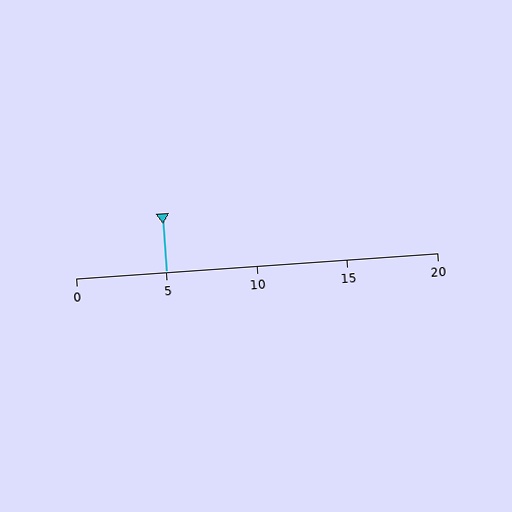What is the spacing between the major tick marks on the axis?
The major ticks are spaced 5 apart.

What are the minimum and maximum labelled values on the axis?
The axis runs from 0 to 20.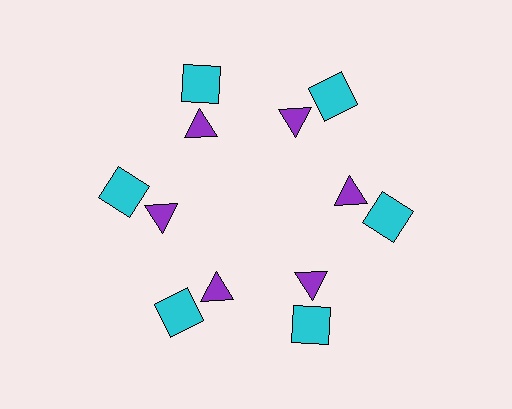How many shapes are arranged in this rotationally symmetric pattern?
There are 12 shapes, arranged in 6 groups of 2.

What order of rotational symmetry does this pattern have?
This pattern has 6-fold rotational symmetry.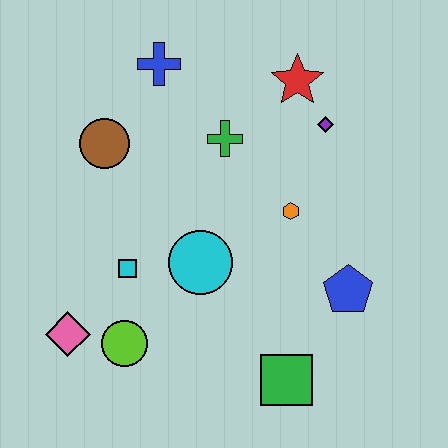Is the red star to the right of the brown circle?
Yes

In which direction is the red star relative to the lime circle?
The red star is above the lime circle.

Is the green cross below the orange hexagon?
No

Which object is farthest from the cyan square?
The red star is farthest from the cyan square.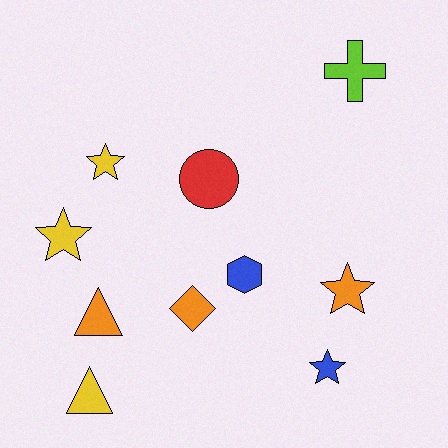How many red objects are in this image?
There is 1 red object.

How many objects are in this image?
There are 10 objects.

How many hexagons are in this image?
There is 1 hexagon.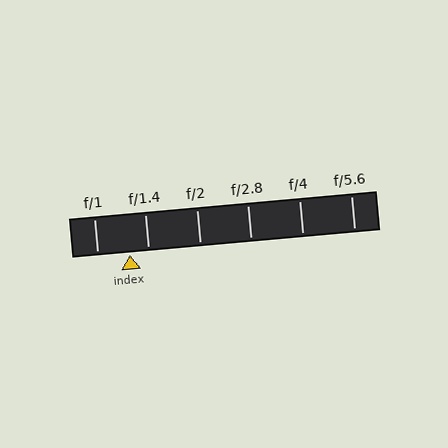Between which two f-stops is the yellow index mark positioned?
The index mark is between f/1 and f/1.4.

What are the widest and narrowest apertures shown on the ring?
The widest aperture shown is f/1 and the narrowest is f/5.6.